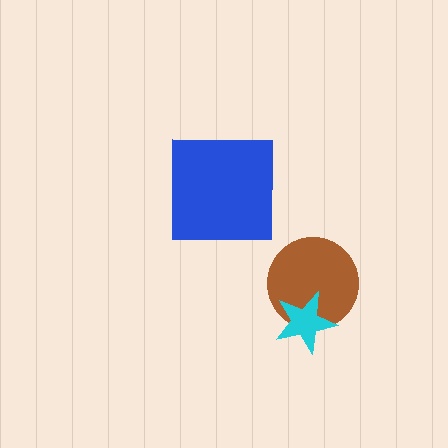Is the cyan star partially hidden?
No, no other shape covers it.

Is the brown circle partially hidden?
Yes, it is partially covered by another shape.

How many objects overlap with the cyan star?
1 object overlaps with the cyan star.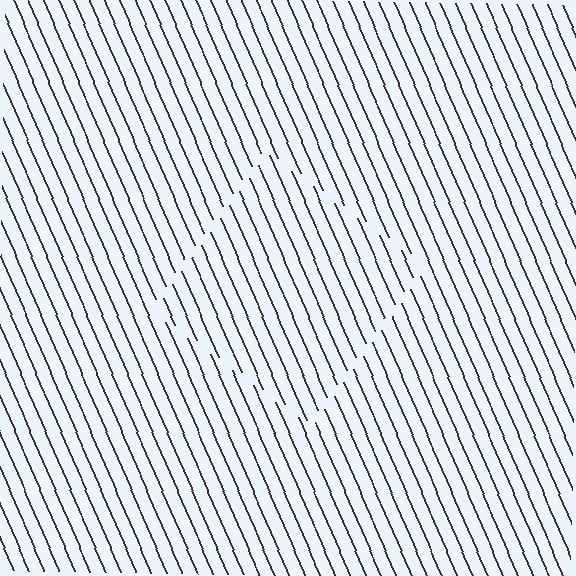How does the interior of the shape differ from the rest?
The interior of the shape contains the same grating, shifted by half a period — the contour is defined by the phase discontinuity where line-ends from the inner and outer gratings abut.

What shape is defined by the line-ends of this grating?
An illusory square. The interior of the shape contains the same grating, shifted by half a period — the contour is defined by the phase discontinuity where line-ends from the inner and outer gratings abut.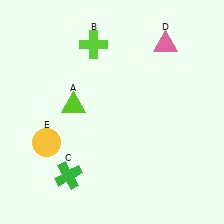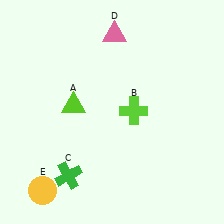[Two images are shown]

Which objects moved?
The objects that moved are: the lime cross (B), the pink triangle (D), the yellow circle (E).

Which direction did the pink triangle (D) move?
The pink triangle (D) moved left.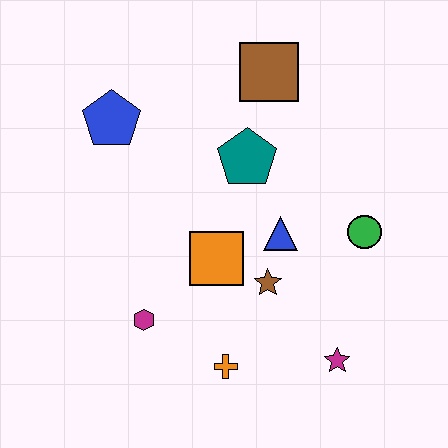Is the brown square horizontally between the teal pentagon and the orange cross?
No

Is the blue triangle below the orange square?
No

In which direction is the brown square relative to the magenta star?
The brown square is above the magenta star.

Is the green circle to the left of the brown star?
No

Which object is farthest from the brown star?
The blue pentagon is farthest from the brown star.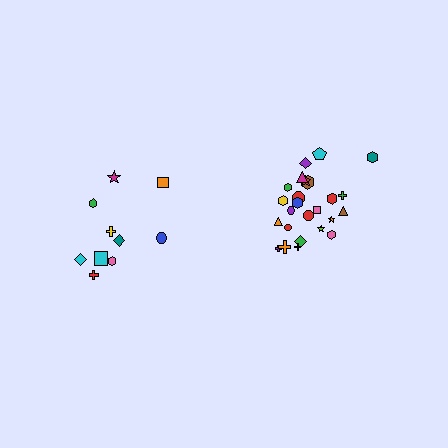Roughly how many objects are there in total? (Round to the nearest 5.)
Roughly 35 objects in total.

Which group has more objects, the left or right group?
The right group.